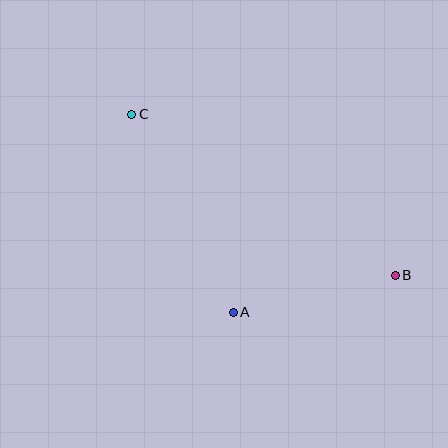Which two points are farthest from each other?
Points B and C are farthest from each other.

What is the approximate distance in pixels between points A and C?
The distance between A and C is approximately 223 pixels.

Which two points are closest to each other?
Points A and B are closest to each other.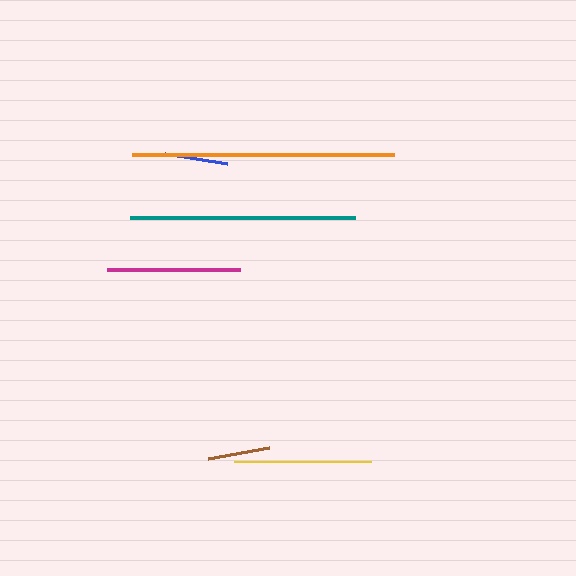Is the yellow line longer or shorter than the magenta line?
The yellow line is longer than the magenta line.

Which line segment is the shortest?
The blue line is the shortest at approximately 62 pixels.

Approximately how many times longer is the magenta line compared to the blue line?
The magenta line is approximately 2.1 times the length of the blue line.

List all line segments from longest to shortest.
From longest to shortest: orange, teal, yellow, magenta, brown, blue.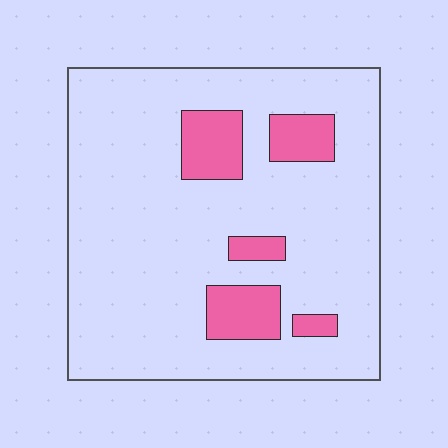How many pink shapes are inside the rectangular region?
5.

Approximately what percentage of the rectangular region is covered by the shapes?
Approximately 15%.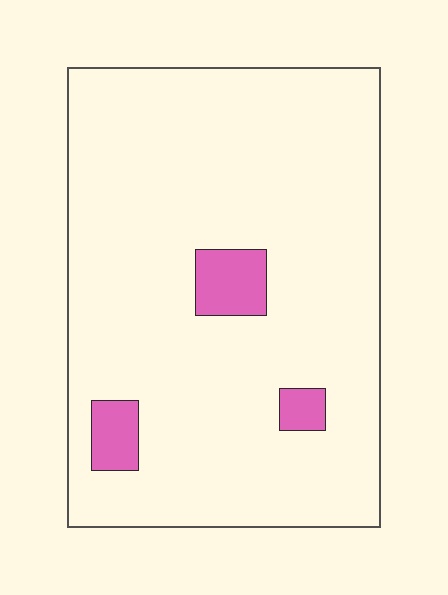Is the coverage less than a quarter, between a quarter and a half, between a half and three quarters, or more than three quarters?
Less than a quarter.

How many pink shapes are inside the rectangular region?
3.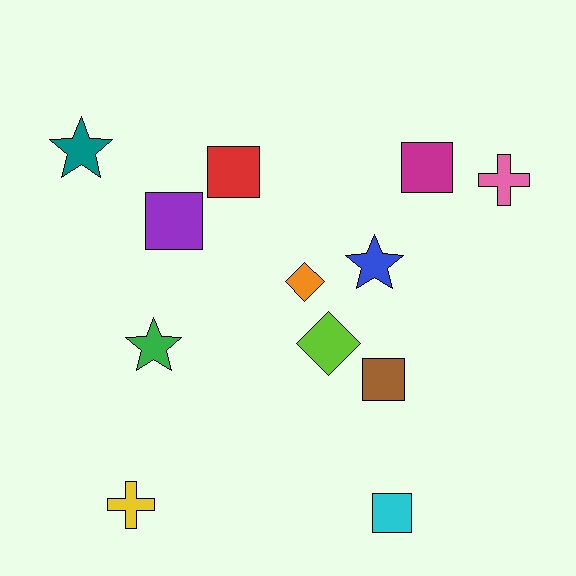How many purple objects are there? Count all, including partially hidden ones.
There is 1 purple object.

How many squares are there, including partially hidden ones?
There are 5 squares.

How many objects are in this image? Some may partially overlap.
There are 12 objects.